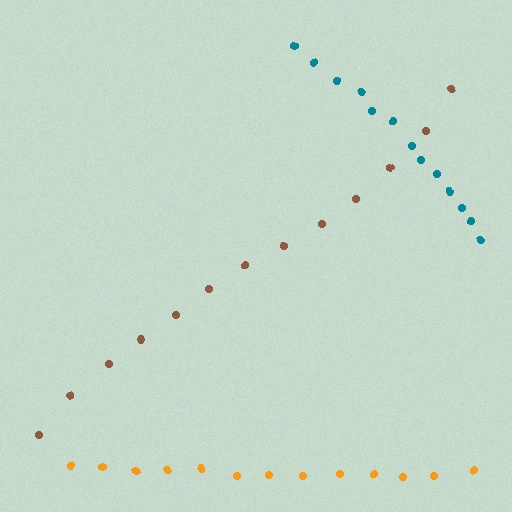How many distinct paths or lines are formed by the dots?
There are 3 distinct paths.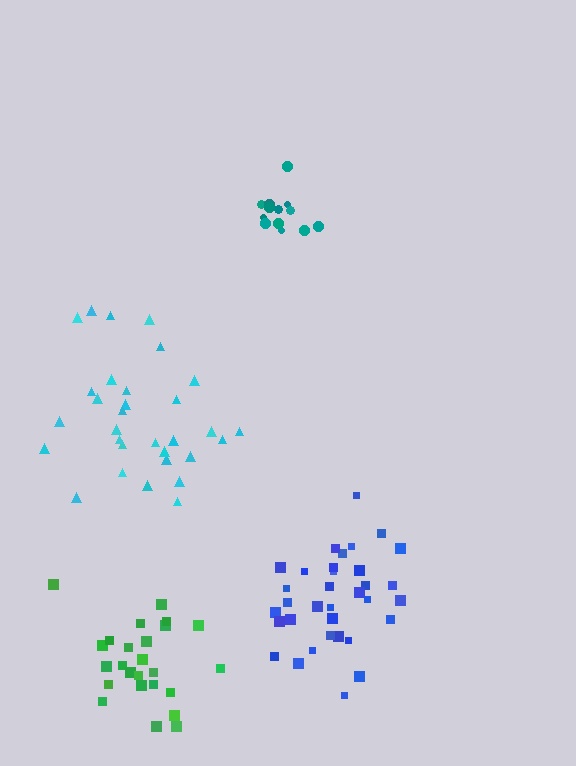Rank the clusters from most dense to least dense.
blue, teal, green, cyan.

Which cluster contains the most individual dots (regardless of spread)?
Blue (34).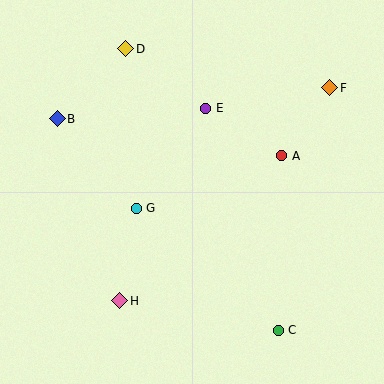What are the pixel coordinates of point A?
Point A is at (282, 156).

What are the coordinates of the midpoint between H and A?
The midpoint between H and A is at (201, 228).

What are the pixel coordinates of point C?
Point C is at (278, 330).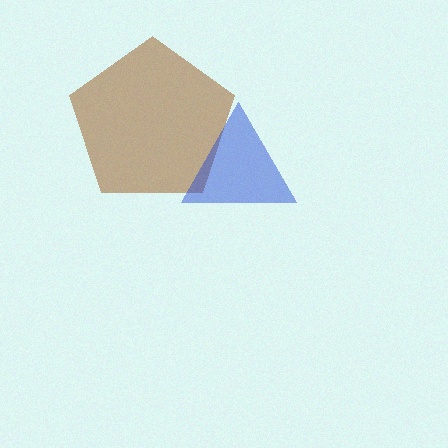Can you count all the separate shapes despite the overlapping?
Yes, there are 2 separate shapes.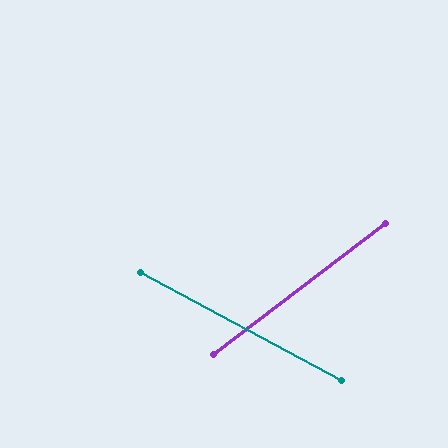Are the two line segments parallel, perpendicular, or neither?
Neither parallel nor perpendicular — they differ by about 66°.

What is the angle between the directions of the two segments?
Approximately 66 degrees.